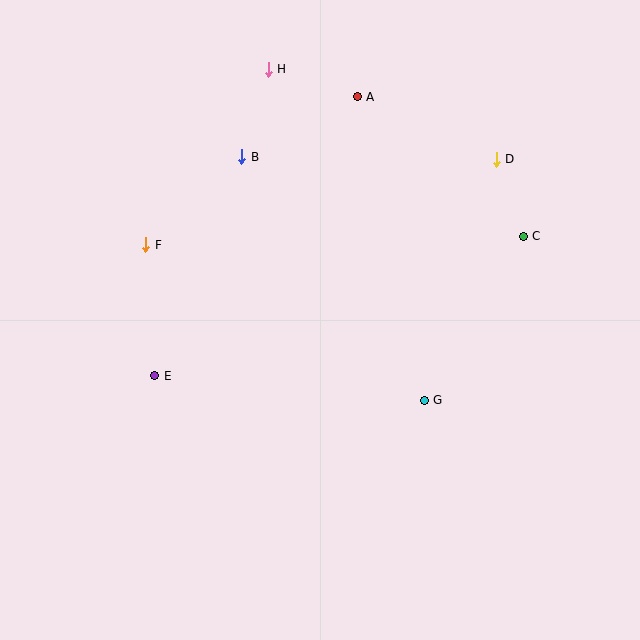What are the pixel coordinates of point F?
Point F is at (146, 245).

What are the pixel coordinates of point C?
Point C is at (523, 236).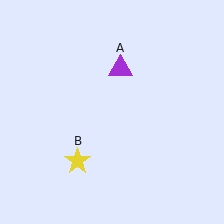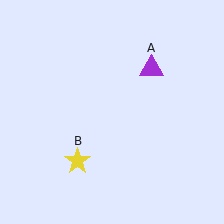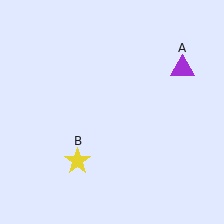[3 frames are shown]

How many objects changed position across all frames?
1 object changed position: purple triangle (object A).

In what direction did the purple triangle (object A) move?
The purple triangle (object A) moved right.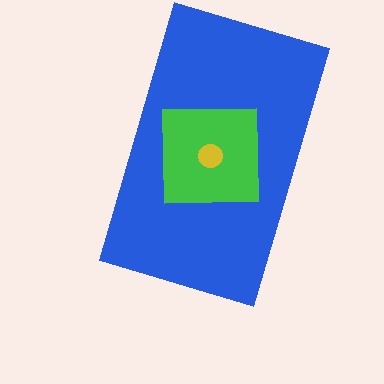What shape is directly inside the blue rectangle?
The green square.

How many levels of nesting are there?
3.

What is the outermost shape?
The blue rectangle.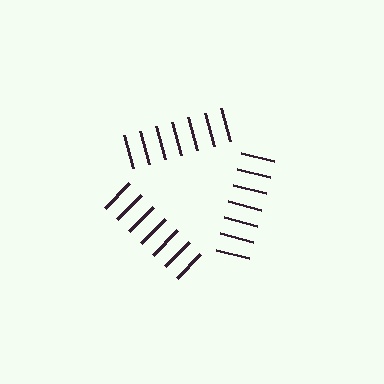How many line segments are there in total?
21 — 7 along each of the 3 edges.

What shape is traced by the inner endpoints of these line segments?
An illusory triangle — the line segments terminate on its edges but no continuous stroke is drawn.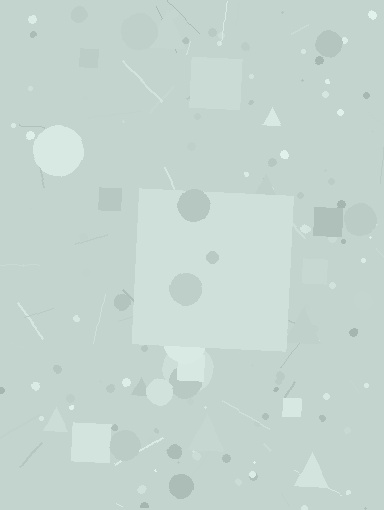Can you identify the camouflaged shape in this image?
The camouflaged shape is a square.